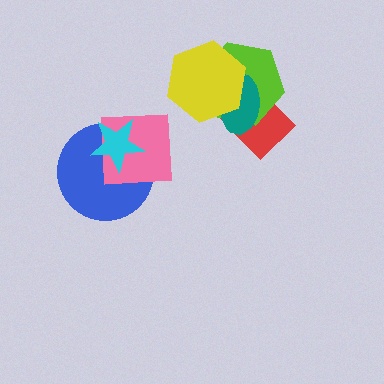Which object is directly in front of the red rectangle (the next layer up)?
The lime hexagon is directly in front of the red rectangle.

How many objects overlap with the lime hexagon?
3 objects overlap with the lime hexagon.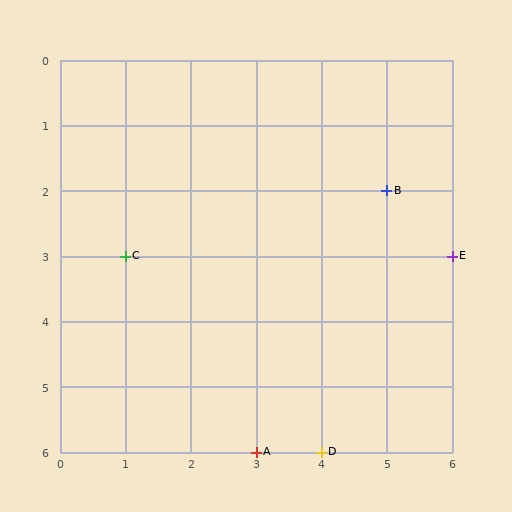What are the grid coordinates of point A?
Point A is at grid coordinates (3, 6).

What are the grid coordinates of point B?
Point B is at grid coordinates (5, 2).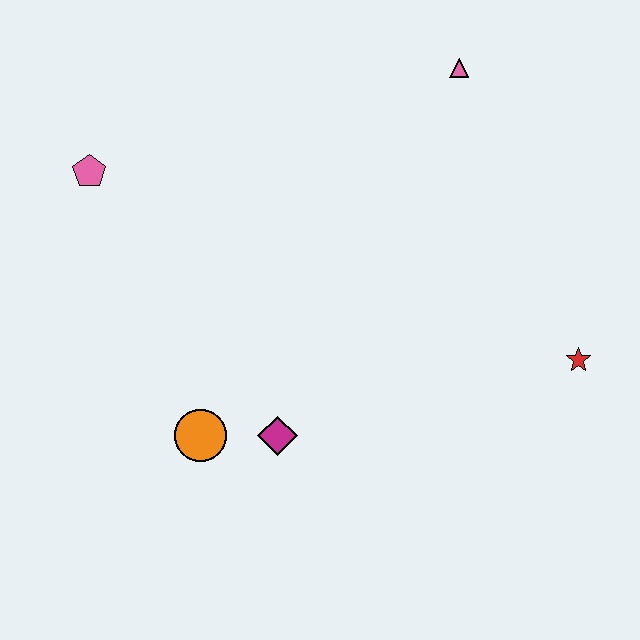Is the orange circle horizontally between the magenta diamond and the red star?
No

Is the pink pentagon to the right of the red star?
No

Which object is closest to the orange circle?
The magenta diamond is closest to the orange circle.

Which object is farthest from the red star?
The pink pentagon is farthest from the red star.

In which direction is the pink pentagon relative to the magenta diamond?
The pink pentagon is above the magenta diamond.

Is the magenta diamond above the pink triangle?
No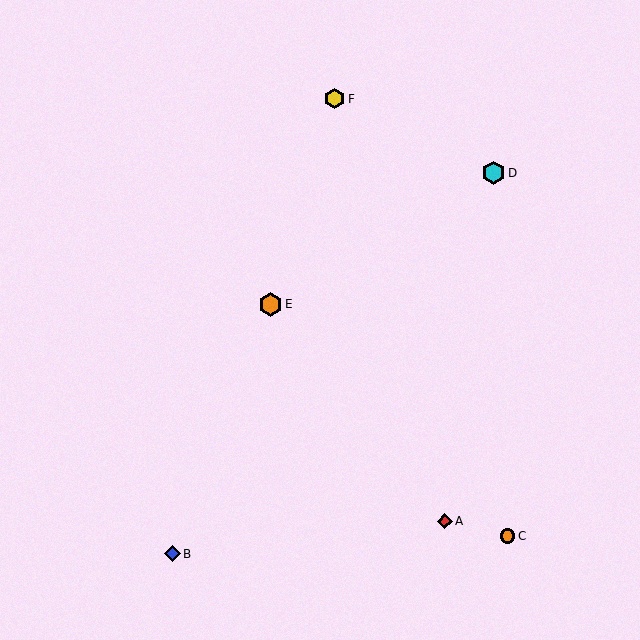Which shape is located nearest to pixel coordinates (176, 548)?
The blue diamond (labeled B) at (173, 554) is nearest to that location.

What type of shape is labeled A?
Shape A is a red diamond.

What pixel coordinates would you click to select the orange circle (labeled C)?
Click at (507, 536) to select the orange circle C.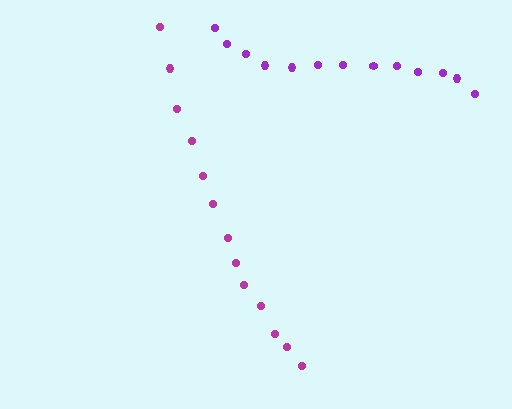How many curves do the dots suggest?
There are 2 distinct paths.